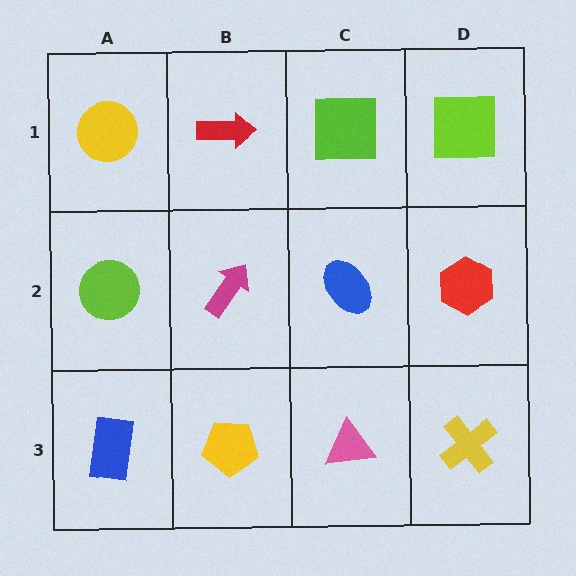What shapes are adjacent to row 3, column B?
A magenta arrow (row 2, column B), a blue rectangle (row 3, column A), a pink triangle (row 3, column C).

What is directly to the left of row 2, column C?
A magenta arrow.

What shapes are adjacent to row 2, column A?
A yellow circle (row 1, column A), a blue rectangle (row 3, column A), a magenta arrow (row 2, column B).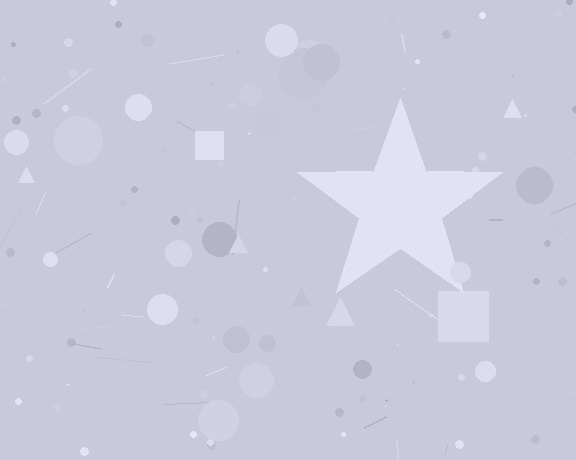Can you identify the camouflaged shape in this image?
The camouflaged shape is a star.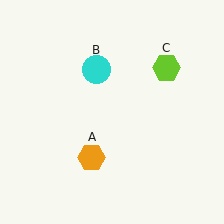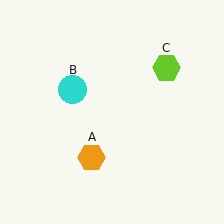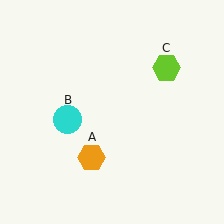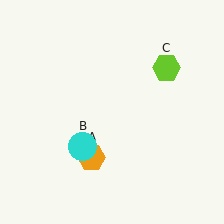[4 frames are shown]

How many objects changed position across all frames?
1 object changed position: cyan circle (object B).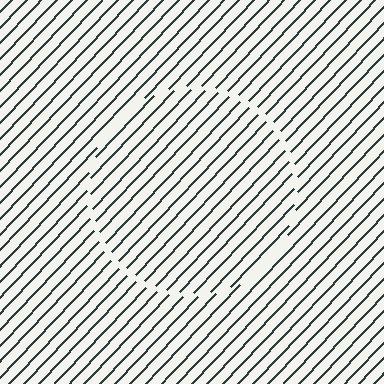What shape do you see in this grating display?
An illusory circle. The interior of the shape contains the same grating, shifted by half a period — the contour is defined by the phase discontinuity where line-ends from the inner and outer gratings abut.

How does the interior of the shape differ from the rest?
The interior of the shape contains the same grating, shifted by half a period — the contour is defined by the phase discontinuity where line-ends from the inner and outer gratings abut.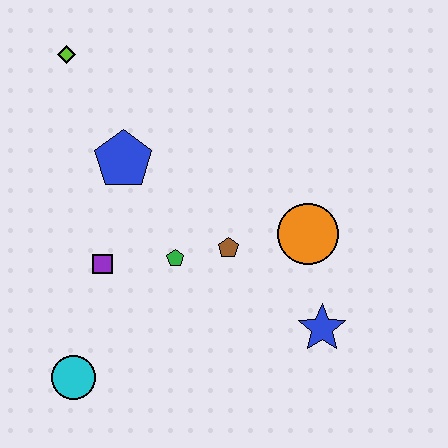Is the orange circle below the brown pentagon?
No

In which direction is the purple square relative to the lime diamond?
The purple square is below the lime diamond.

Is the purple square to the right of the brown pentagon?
No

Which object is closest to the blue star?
The orange circle is closest to the blue star.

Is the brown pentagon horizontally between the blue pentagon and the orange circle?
Yes